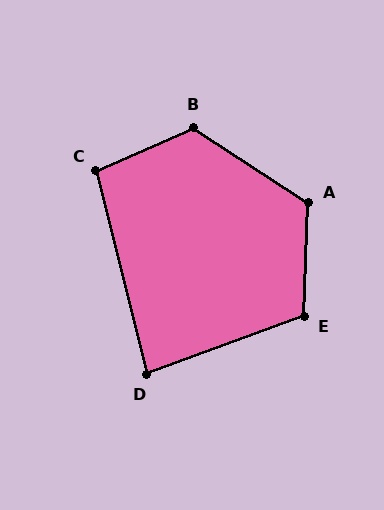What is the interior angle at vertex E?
Approximately 113 degrees (obtuse).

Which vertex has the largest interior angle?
B, at approximately 123 degrees.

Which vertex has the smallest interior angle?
D, at approximately 84 degrees.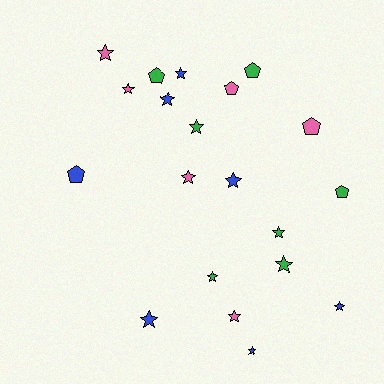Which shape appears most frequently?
Star, with 14 objects.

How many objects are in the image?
There are 20 objects.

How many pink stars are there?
There are 4 pink stars.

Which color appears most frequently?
Green, with 7 objects.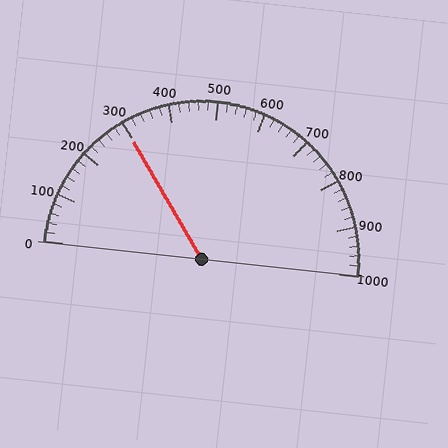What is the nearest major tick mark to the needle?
The nearest major tick mark is 300.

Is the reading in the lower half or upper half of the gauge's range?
The reading is in the lower half of the range (0 to 1000).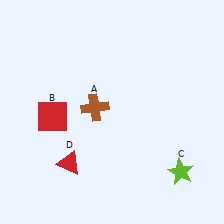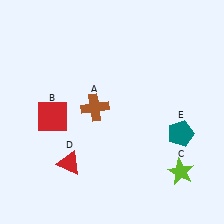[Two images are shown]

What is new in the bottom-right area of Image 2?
A teal pentagon (E) was added in the bottom-right area of Image 2.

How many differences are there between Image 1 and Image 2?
There is 1 difference between the two images.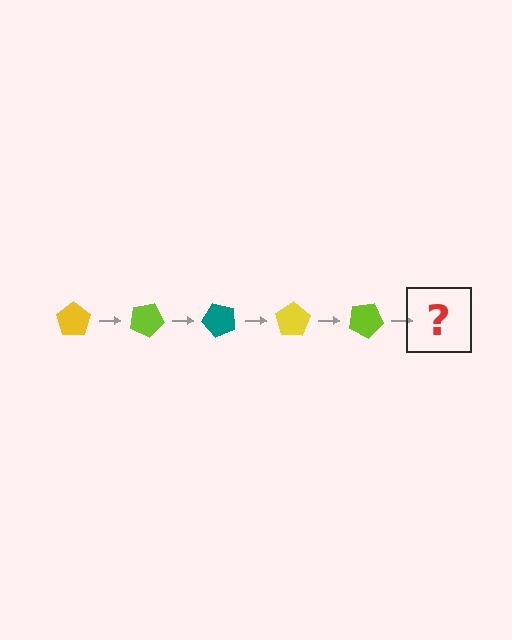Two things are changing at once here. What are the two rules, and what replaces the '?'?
The two rules are that it rotates 25 degrees each step and the color cycles through yellow, lime, and teal. The '?' should be a teal pentagon, rotated 125 degrees from the start.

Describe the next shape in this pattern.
It should be a teal pentagon, rotated 125 degrees from the start.